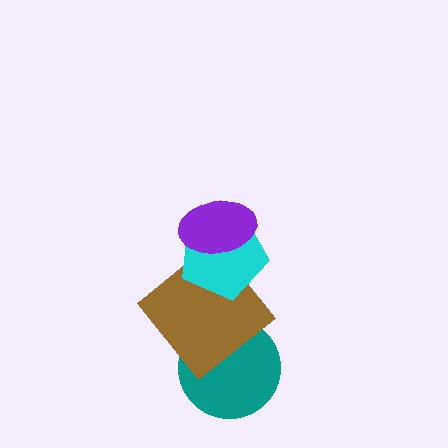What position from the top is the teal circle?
The teal circle is 4th from the top.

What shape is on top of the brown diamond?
The cyan pentagon is on top of the brown diamond.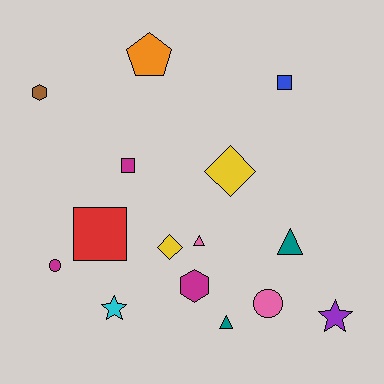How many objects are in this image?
There are 15 objects.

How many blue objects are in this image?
There is 1 blue object.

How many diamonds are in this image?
There are 2 diamonds.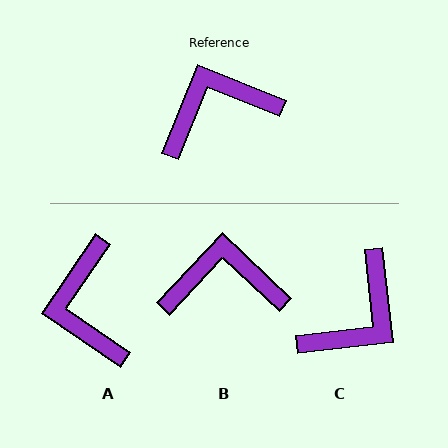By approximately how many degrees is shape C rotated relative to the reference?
Approximately 151 degrees clockwise.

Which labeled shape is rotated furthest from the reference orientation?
C, about 151 degrees away.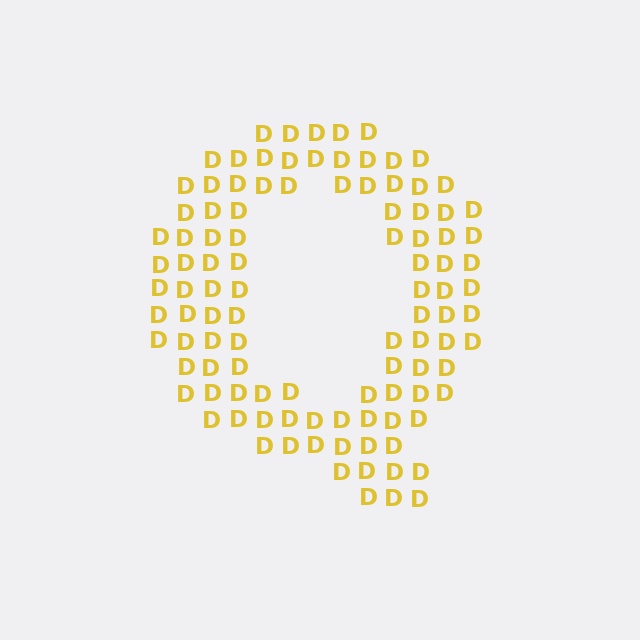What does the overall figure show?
The overall figure shows the letter Q.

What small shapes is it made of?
It is made of small letter D's.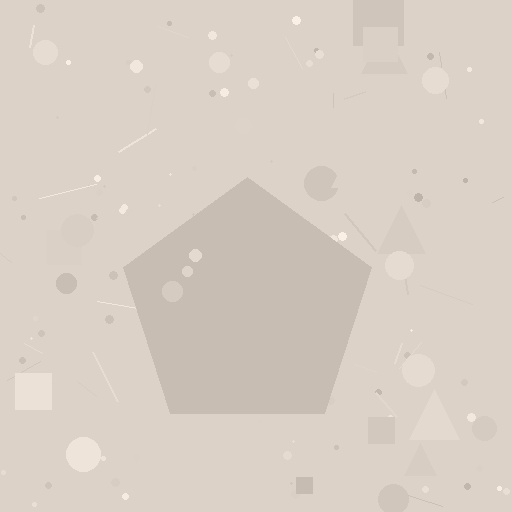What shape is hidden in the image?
A pentagon is hidden in the image.